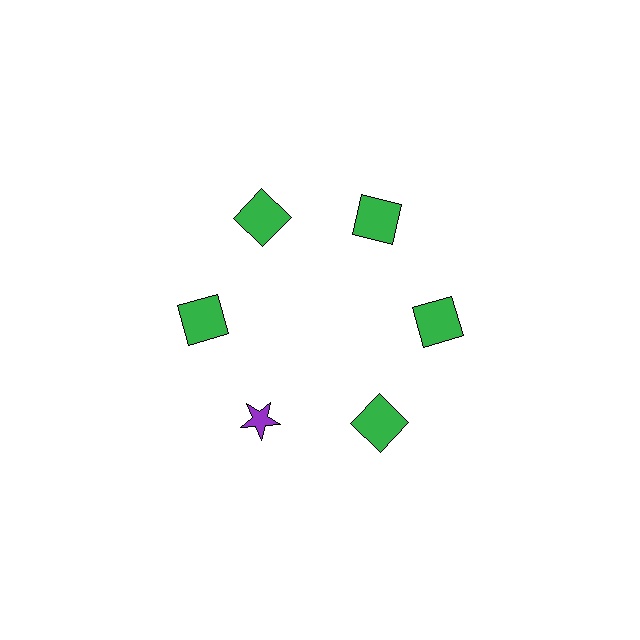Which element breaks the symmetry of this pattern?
The purple star at roughly the 7 o'clock position breaks the symmetry. All other shapes are green squares.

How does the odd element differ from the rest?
It differs in both color (purple instead of green) and shape (star instead of square).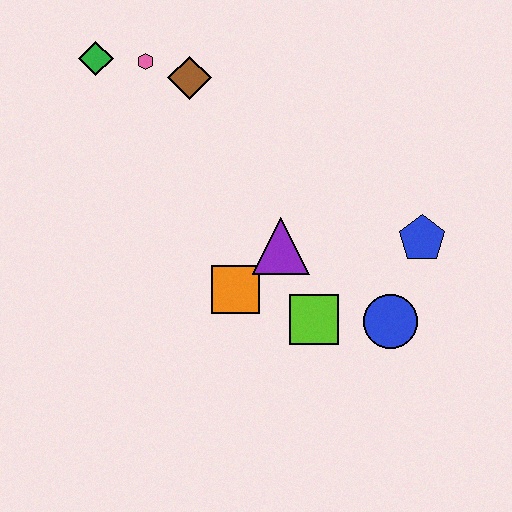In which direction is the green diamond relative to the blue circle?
The green diamond is to the left of the blue circle.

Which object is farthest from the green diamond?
The blue circle is farthest from the green diamond.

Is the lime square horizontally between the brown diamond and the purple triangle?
No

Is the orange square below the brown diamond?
Yes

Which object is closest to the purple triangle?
The orange square is closest to the purple triangle.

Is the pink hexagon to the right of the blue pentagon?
No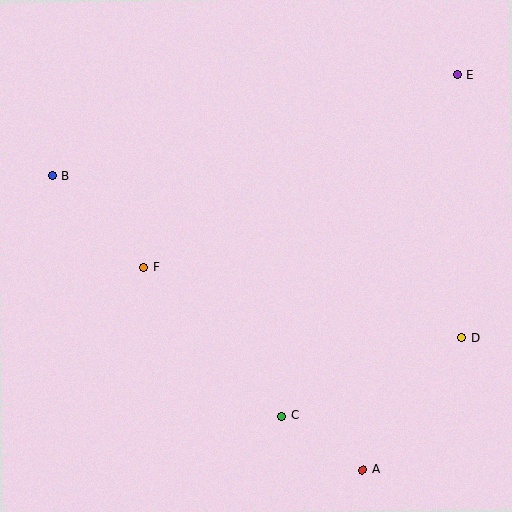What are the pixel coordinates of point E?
Point E is at (458, 75).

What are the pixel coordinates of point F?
Point F is at (144, 267).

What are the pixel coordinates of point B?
Point B is at (52, 175).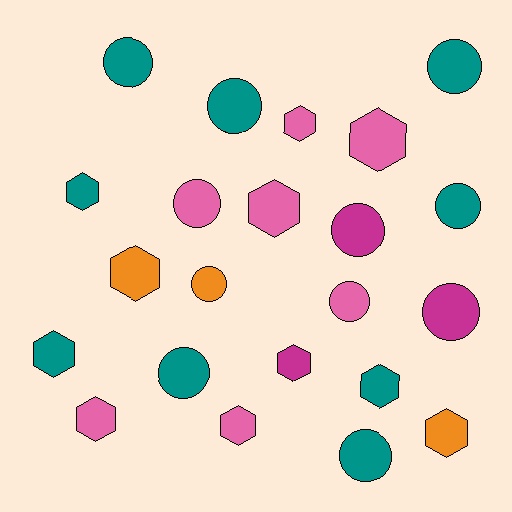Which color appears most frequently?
Teal, with 9 objects.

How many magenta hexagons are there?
There is 1 magenta hexagon.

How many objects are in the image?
There are 22 objects.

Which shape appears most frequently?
Circle, with 11 objects.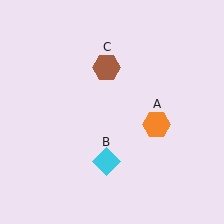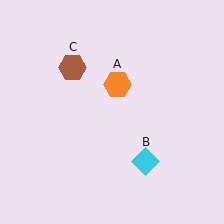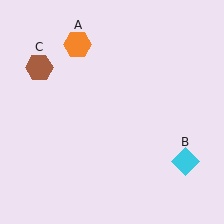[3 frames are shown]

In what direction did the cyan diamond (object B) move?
The cyan diamond (object B) moved right.